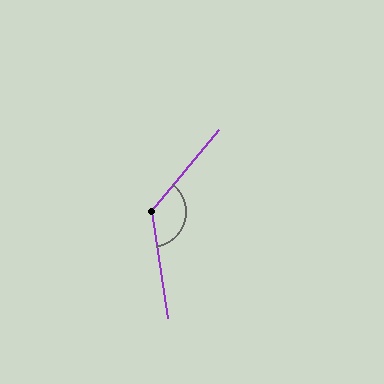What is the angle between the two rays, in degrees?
Approximately 132 degrees.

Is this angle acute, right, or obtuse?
It is obtuse.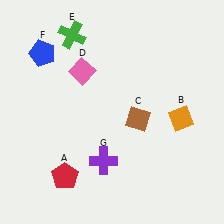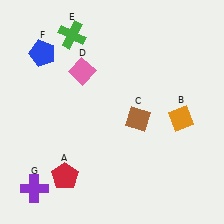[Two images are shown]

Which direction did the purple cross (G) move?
The purple cross (G) moved left.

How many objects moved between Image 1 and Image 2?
1 object moved between the two images.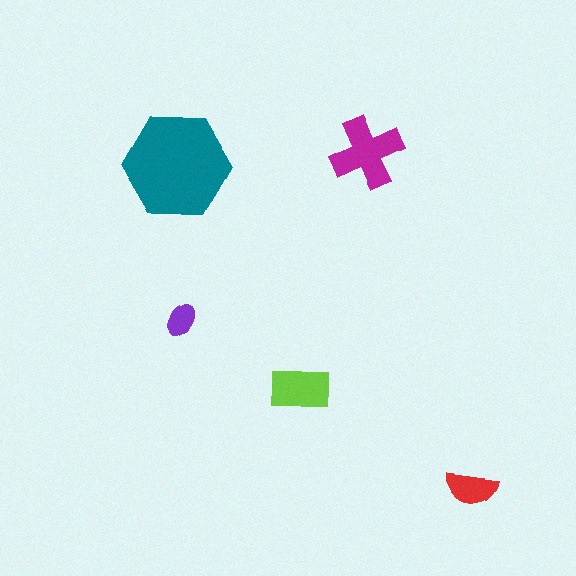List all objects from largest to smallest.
The teal hexagon, the magenta cross, the lime rectangle, the red semicircle, the purple ellipse.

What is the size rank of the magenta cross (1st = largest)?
2nd.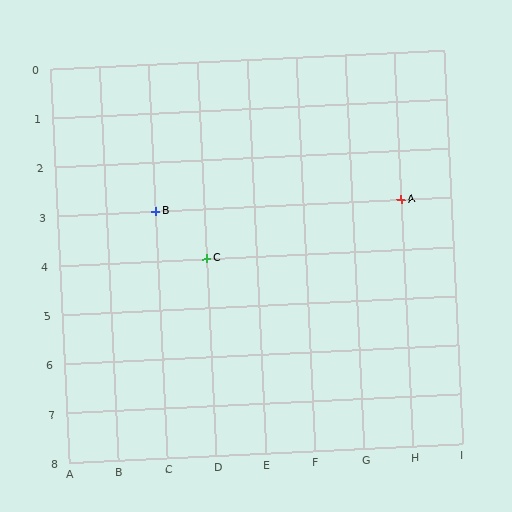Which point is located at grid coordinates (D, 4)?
Point C is at (D, 4).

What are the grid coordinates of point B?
Point B is at grid coordinates (C, 3).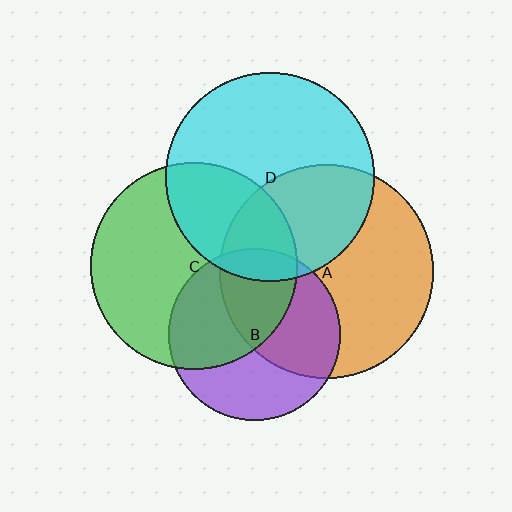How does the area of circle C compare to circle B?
Approximately 1.5 times.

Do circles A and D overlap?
Yes.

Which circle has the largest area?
Circle A (orange).